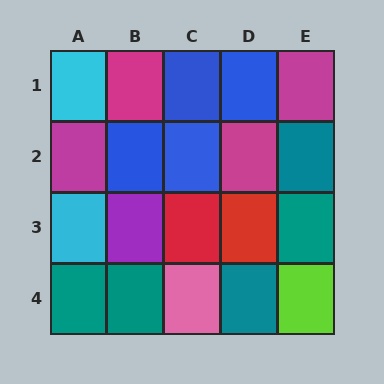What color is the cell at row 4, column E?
Lime.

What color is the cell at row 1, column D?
Blue.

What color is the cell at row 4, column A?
Teal.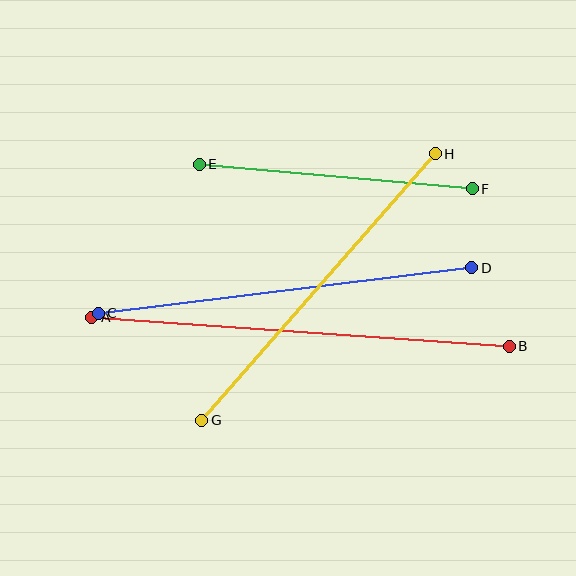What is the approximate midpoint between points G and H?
The midpoint is at approximately (318, 287) pixels.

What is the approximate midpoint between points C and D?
The midpoint is at approximately (285, 291) pixels.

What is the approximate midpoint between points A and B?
The midpoint is at approximately (301, 332) pixels.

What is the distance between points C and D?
The distance is approximately 377 pixels.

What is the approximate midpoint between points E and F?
The midpoint is at approximately (336, 176) pixels.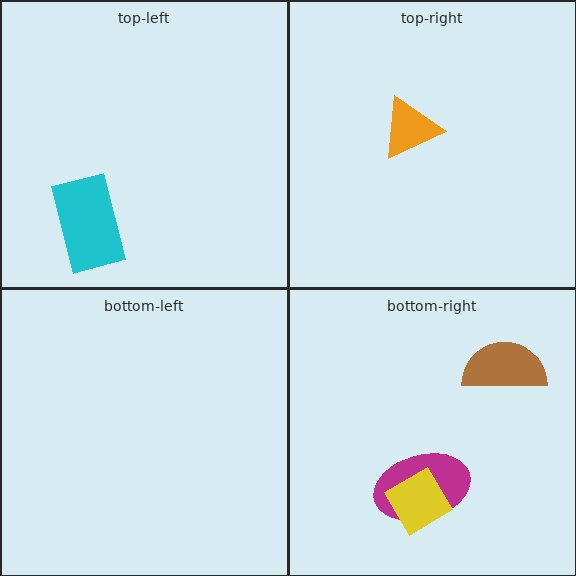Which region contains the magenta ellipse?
The bottom-right region.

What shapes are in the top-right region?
The orange triangle.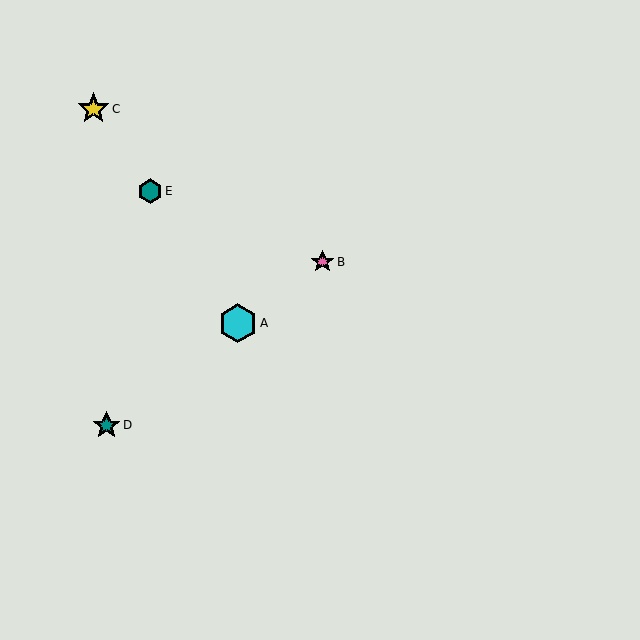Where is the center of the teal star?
The center of the teal star is at (106, 425).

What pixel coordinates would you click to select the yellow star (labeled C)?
Click at (94, 109) to select the yellow star C.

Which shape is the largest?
The cyan hexagon (labeled A) is the largest.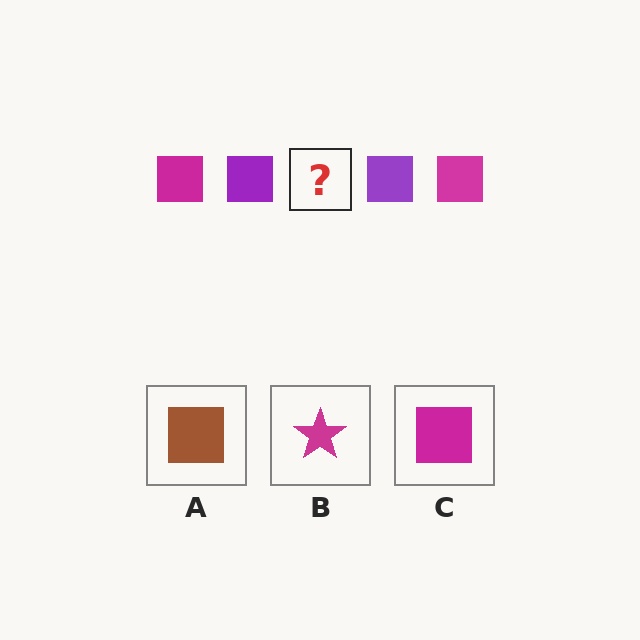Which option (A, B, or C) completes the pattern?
C.